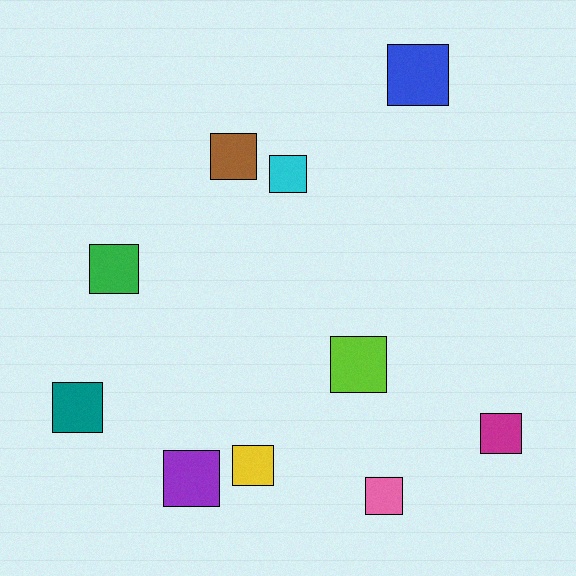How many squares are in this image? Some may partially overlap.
There are 10 squares.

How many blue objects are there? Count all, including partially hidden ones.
There is 1 blue object.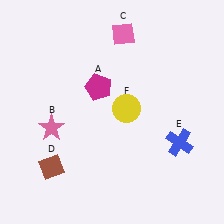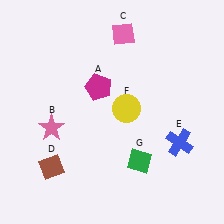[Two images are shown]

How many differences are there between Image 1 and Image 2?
There is 1 difference between the two images.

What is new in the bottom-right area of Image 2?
A green diamond (G) was added in the bottom-right area of Image 2.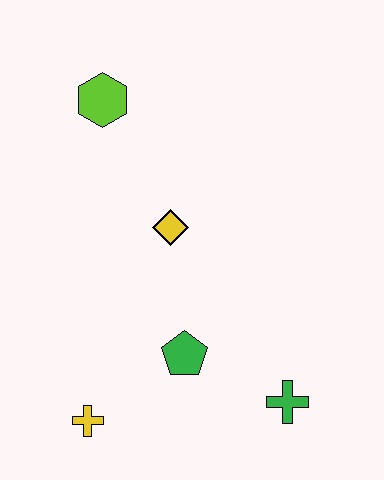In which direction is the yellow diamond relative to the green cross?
The yellow diamond is above the green cross.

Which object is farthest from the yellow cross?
The lime hexagon is farthest from the yellow cross.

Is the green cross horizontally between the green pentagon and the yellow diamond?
No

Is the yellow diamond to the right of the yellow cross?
Yes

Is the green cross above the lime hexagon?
No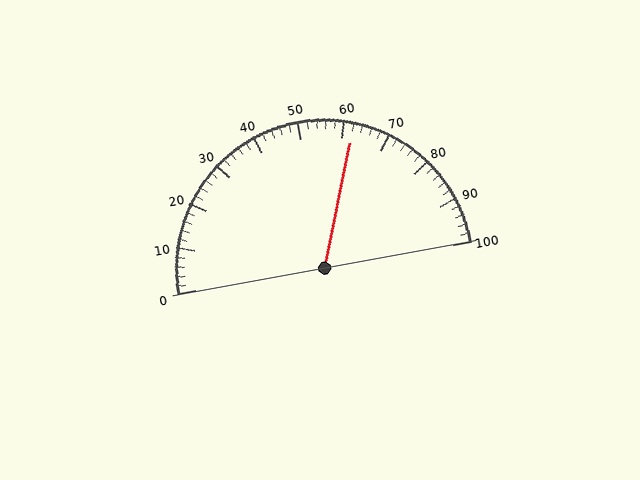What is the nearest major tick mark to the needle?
The nearest major tick mark is 60.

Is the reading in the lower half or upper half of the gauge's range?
The reading is in the upper half of the range (0 to 100).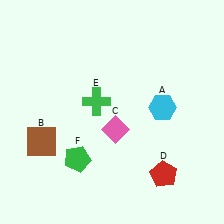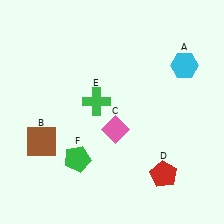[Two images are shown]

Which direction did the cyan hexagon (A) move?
The cyan hexagon (A) moved up.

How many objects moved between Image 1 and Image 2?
1 object moved between the two images.